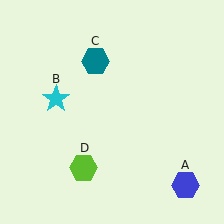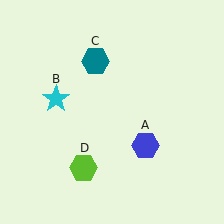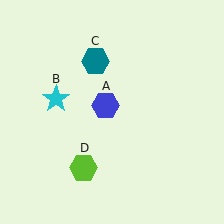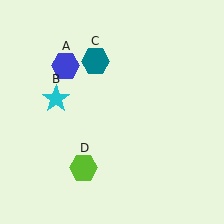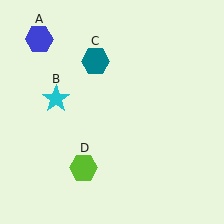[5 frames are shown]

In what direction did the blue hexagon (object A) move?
The blue hexagon (object A) moved up and to the left.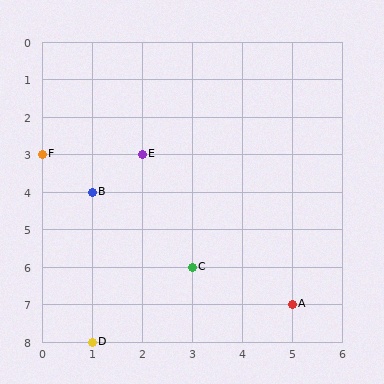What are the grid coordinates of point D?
Point D is at grid coordinates (1, 8).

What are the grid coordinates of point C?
Point C is at grid coordinates (3, 6).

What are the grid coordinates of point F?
Point F is at grid coordinates (0, 3).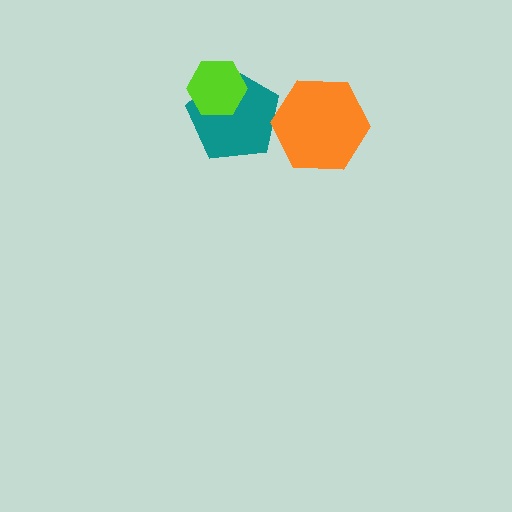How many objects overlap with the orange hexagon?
1 object overlaps with the orange hexagon.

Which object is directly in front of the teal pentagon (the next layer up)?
The orange hexagon is directly in front of the teal pentagon.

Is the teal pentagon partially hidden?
Yes, it is partially covered by another shape.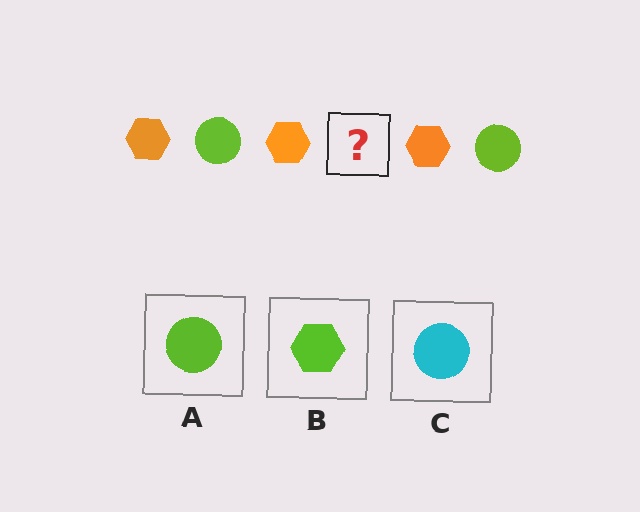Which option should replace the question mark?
Option A.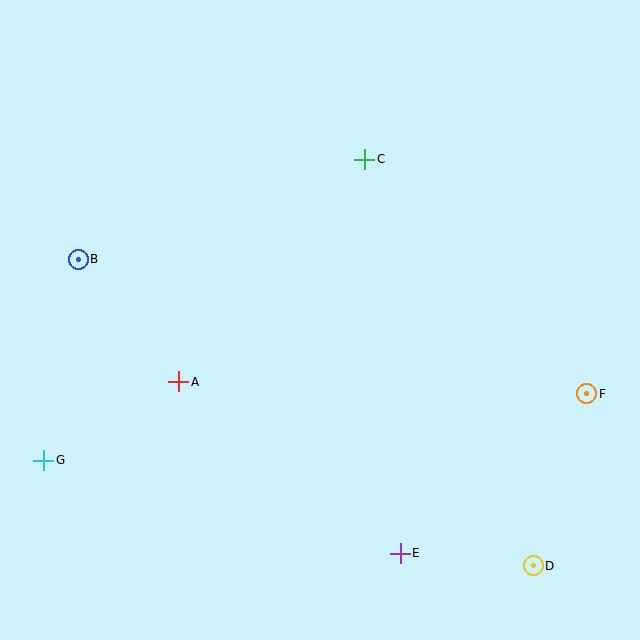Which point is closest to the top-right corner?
Point C is closest to the top-right corner.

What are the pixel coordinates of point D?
Point D is at (533, 566).